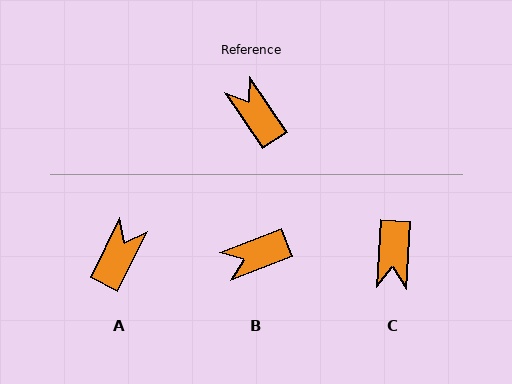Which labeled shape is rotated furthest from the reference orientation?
C, about 142 degrees away.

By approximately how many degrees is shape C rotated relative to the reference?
Approximately 142 degrees counter-clockwise.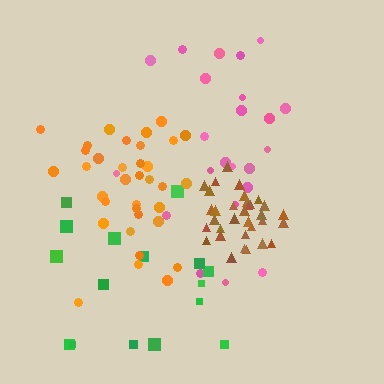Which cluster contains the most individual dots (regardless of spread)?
Orange (35).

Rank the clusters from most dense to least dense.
brown, orange, pink, green.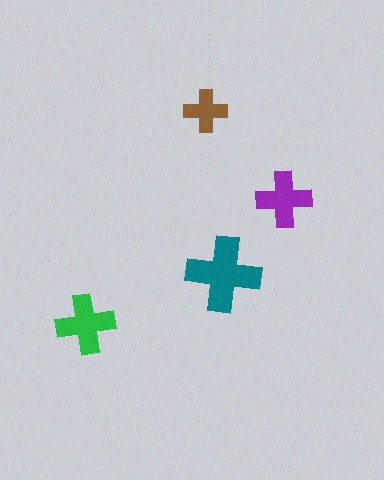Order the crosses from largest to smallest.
the teal one, the green one, the purple one, the brown one.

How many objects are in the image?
There are 4 objects in the image.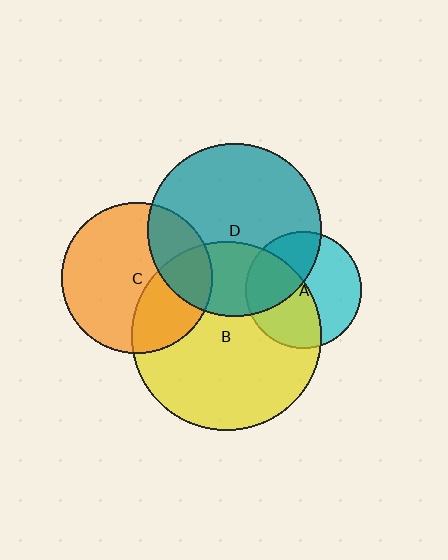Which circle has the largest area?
Circle B (yellow).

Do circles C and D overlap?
Yes.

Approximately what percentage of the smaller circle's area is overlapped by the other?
Approximately 25%.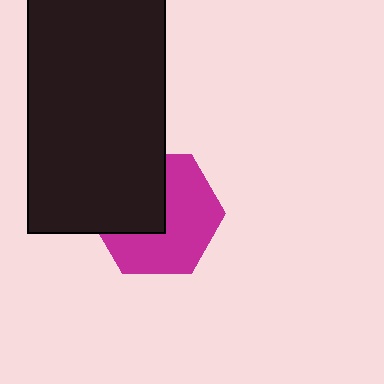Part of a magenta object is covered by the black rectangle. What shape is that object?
It is a hexagon.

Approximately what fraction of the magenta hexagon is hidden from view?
Roughly 41% of the magenta hexagon is hidden behind the black rectangle.